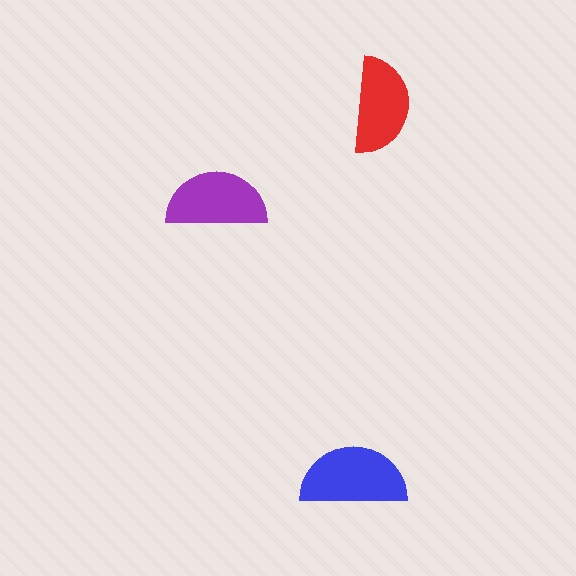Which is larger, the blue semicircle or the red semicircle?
The blue one.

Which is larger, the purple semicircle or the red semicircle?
The purple one.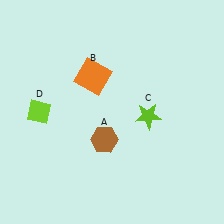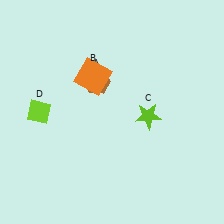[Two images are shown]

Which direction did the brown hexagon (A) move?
The brown hexagon (A) moved up.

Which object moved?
The brown hexagon (A) moved up.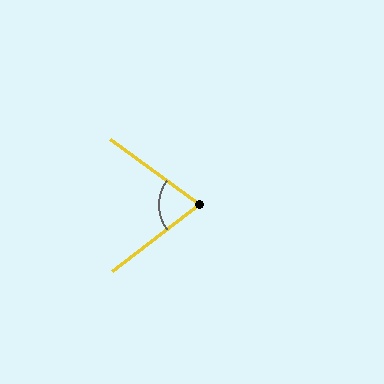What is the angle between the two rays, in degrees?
Approximately 74 degrees.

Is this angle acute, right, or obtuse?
It is acute.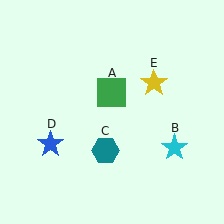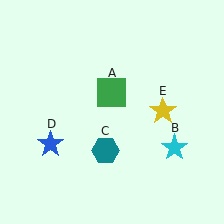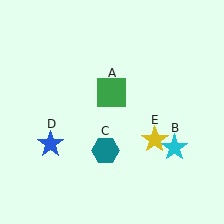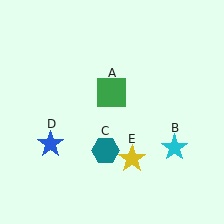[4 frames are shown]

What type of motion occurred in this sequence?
The yellow star (object E) rotated clockwise around the center of the scene.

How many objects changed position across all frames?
1 object changed position: yellow star (object E).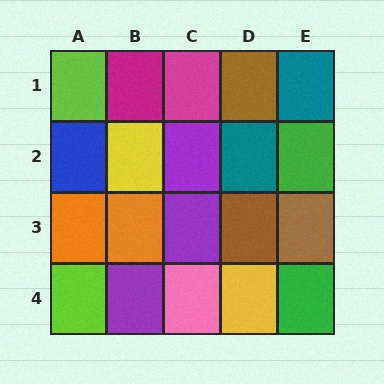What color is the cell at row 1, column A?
Lime.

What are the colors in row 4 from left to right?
Lime, purple, pink, yellow, green.